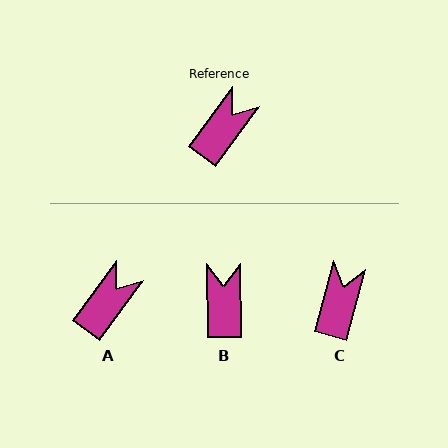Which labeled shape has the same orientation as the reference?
A.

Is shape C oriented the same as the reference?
No, it is off by about 21 degrees.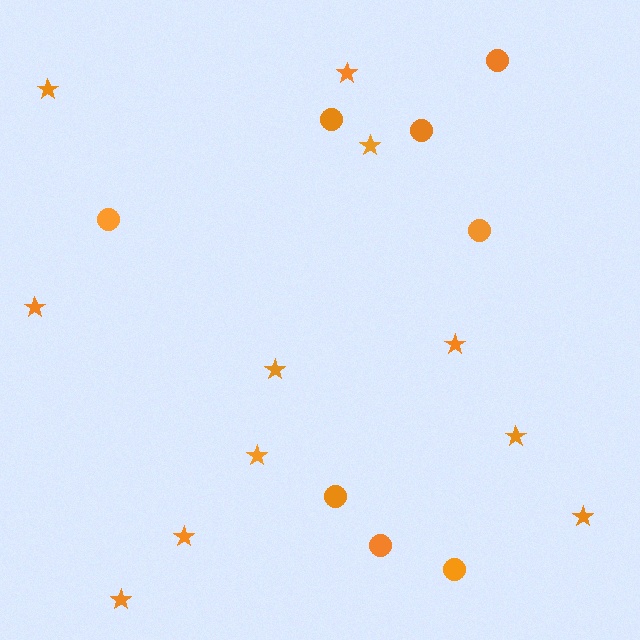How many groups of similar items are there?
There are 2 groups: one group of stars (11) and one group of circles (8).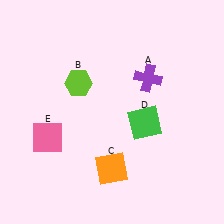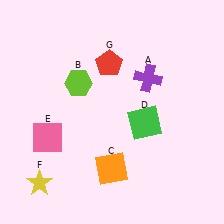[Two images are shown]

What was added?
A yellow star (F), a red pentagon (G) were added in Image 2.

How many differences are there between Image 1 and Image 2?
There are 2 differences between the two images.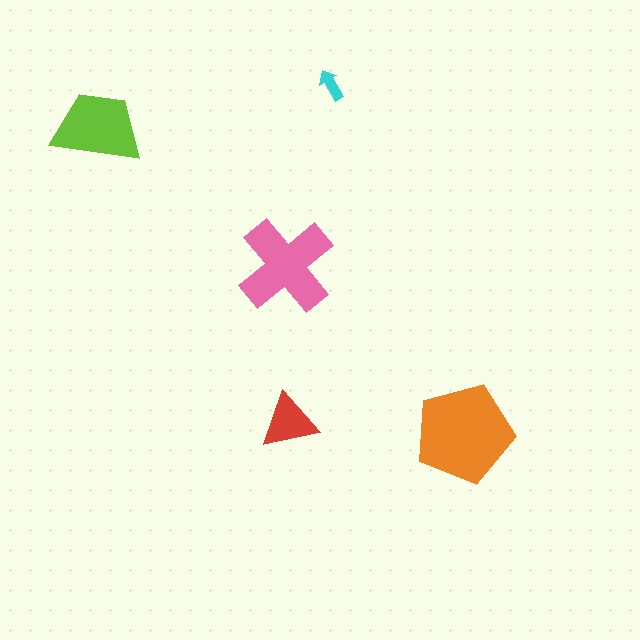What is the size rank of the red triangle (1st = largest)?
4th.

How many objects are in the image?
There are 5 objects in the image.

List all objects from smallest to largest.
The cyan arrow, the red triangle, the lime trapezoid, the pink cross, the orange pentagon.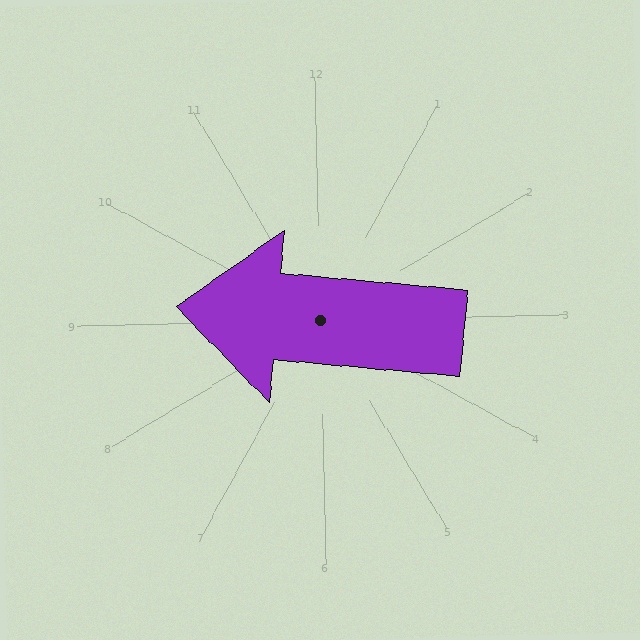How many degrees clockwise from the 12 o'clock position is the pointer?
Approximately 277 degrees.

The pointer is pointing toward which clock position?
Roughly 9 o'clock.